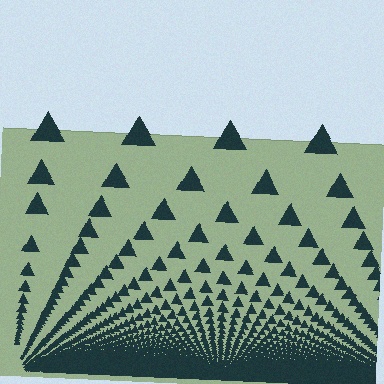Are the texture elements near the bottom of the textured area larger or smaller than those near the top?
Smaller. The gradient is inverted — elements near the bottom are smaller and denser.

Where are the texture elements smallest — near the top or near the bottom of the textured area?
Near the bottom.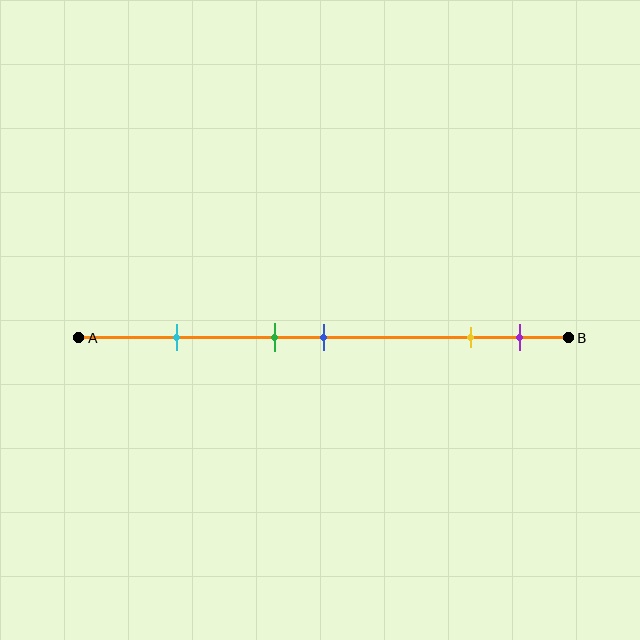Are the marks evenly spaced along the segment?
No, the marks are not evenly spaced.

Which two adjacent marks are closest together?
The green and blue marks are the closest adjacent pair.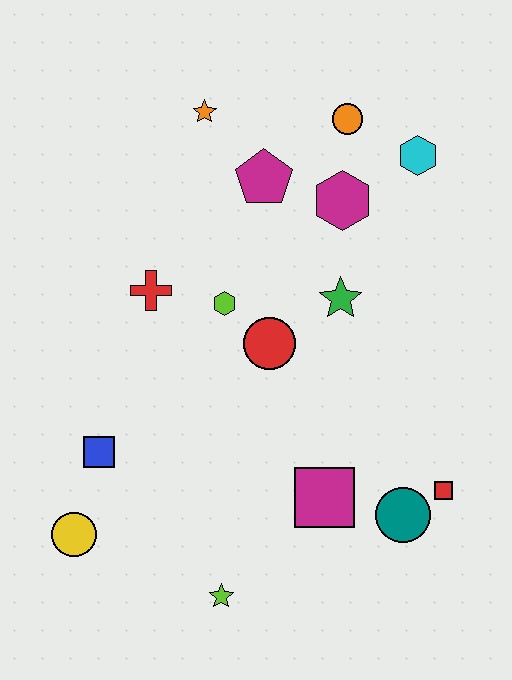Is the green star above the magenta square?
Yes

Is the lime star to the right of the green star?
No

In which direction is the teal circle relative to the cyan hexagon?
The teal circle is below the cyan hexagon.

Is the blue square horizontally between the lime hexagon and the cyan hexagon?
No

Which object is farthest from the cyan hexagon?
The yellow circle is farthest from the cyan hexagon.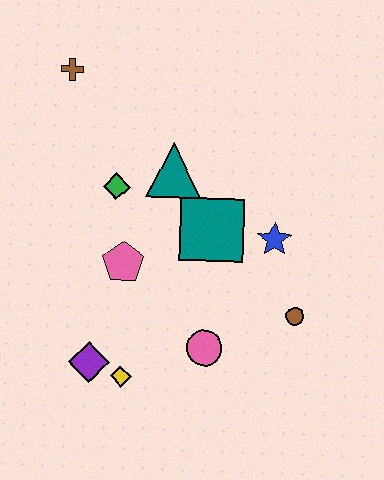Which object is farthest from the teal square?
The brown cross is farthest from the teal square.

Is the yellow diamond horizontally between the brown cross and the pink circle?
Yes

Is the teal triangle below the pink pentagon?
No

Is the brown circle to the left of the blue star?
No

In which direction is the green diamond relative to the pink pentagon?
The green diamond is above the pink pentagon.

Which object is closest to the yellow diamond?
The purple diamond is closest to the yellow diamond.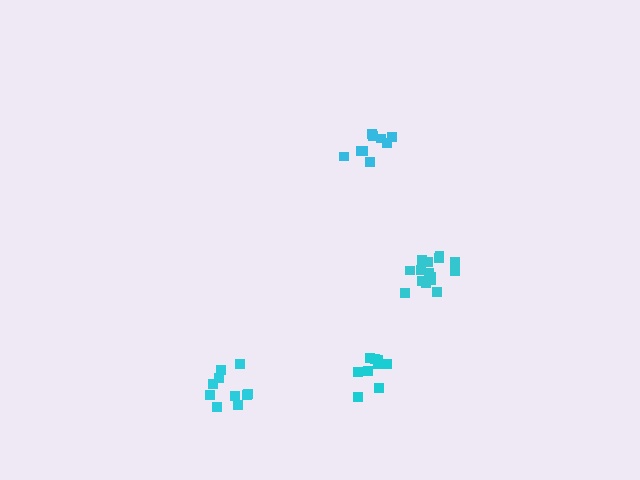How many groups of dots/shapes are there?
There are 4 groups.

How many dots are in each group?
Group 1: 10 dots, Group 2: 9 dots, Group 3: 9 dots, Group 4: 15 dots (43 total).